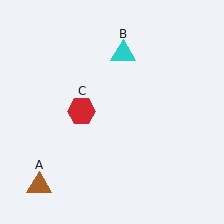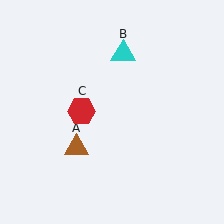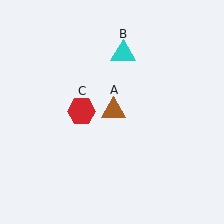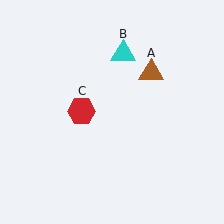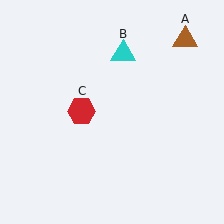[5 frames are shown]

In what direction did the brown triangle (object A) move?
The brown triangle (object A) moved up and to the right.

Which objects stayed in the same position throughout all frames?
Cyan triangle (object B) and red hexagon (object C) remained stationary.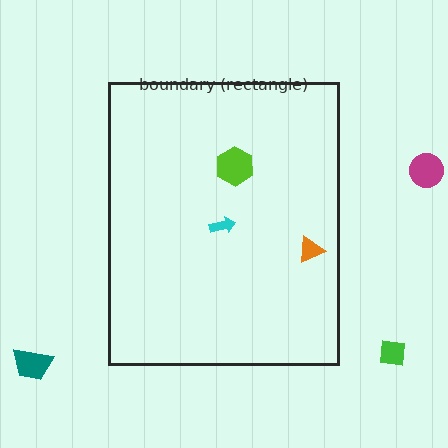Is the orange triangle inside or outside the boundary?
Inside.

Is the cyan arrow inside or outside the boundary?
Inside.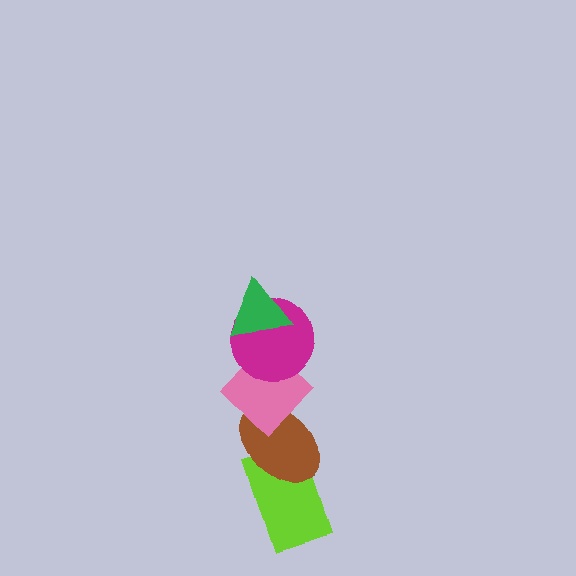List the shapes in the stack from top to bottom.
From top to bottom: the green triangle, the magenta circle, the pink diamond, the brown ellipse, the lime rectangle.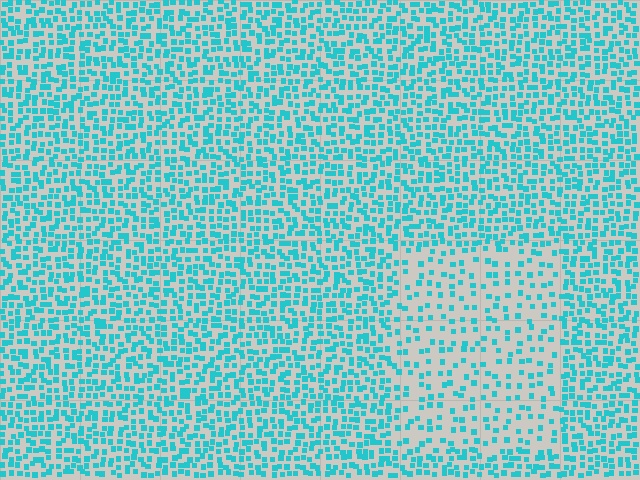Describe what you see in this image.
The image contains small cyan elements arranged at two different densities. A rectangle-shaped region is visible where the elements are less densely packed than the surrounding area.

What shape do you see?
I see a rectangle.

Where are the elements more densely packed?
The elements are more densely packed outside the rectangle boundary.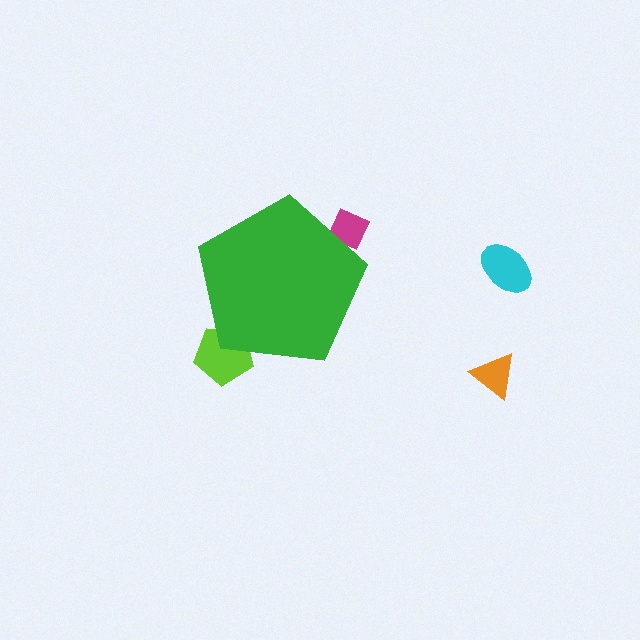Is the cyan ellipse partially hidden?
No, the cyan ellipse is fully visible.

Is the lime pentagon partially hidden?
Yes, the lime pentagon is partially hidden behind the green pentagon.